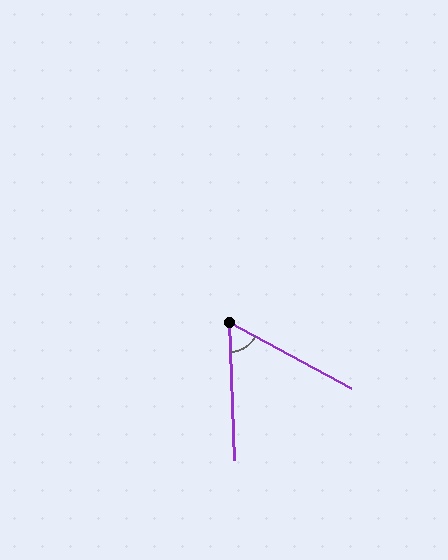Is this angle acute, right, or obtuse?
It is acute.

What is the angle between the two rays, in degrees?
Approximately 59 degrees.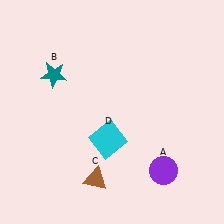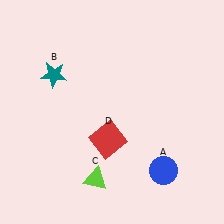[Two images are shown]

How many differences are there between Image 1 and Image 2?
There are 3 differences between the two images.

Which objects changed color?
A changed from purple to blue. C changed from brown to lime. D changed from cyan to red.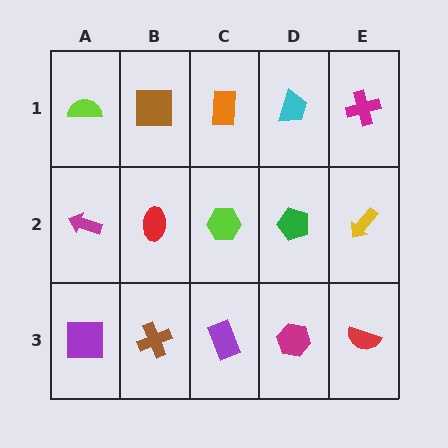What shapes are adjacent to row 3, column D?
A green pentagon (row 2, column D), a purple rectangle (row 3, column C), a red semicircle (row 3, column E).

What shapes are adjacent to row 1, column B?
A red ellipse (row 2, column B), a lime semicircle (row 1, column A), an orange rectangle (row 1, column C).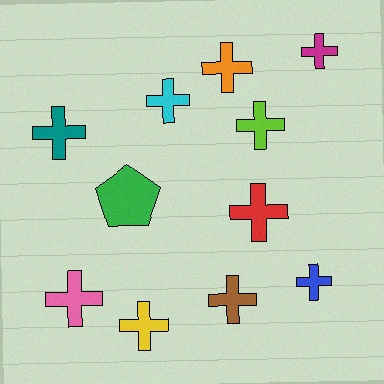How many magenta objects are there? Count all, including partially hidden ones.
There is 1 magenta object.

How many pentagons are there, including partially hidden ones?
There is 1 pentagon.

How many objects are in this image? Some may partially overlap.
There are 11 objects.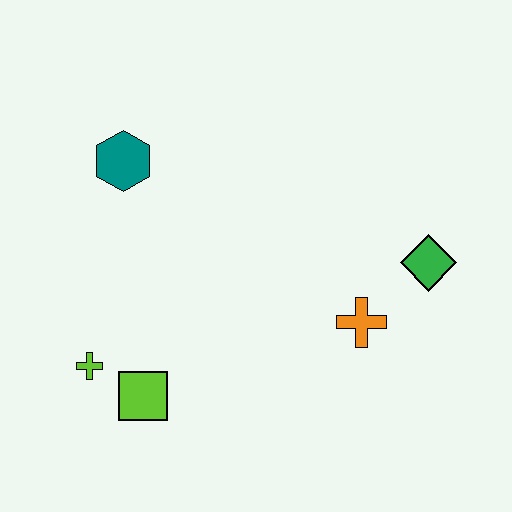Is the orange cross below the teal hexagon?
Yes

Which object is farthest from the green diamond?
The lime cross is farthest from the green diamond.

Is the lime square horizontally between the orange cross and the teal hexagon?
Yes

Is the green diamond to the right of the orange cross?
Yes